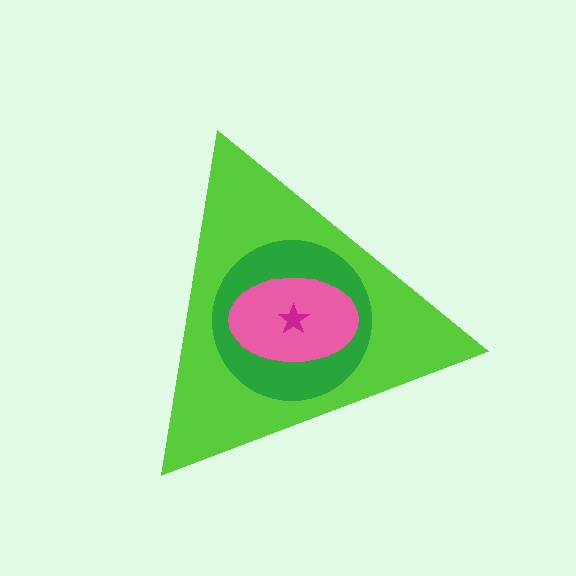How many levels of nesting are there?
4.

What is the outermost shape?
The lime triangle.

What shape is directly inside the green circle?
The pink ellipse.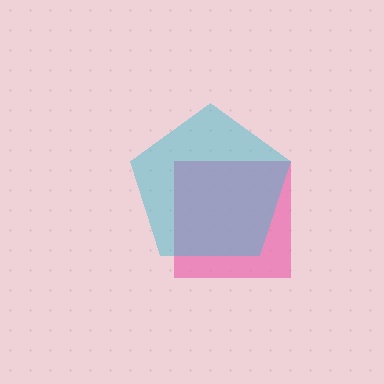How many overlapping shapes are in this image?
There are 2 overlapping shapes in the image.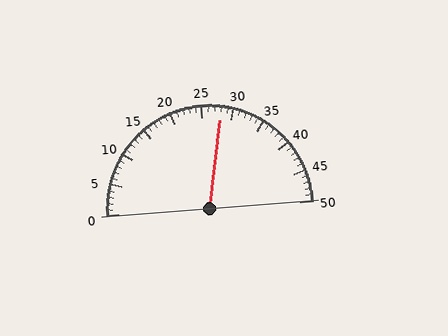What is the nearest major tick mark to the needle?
The nearest major tick mark is 30.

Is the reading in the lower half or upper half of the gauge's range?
The reading is in the upper half of the range (0 to 50).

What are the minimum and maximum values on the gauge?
The gauge ranges from 0 to 50.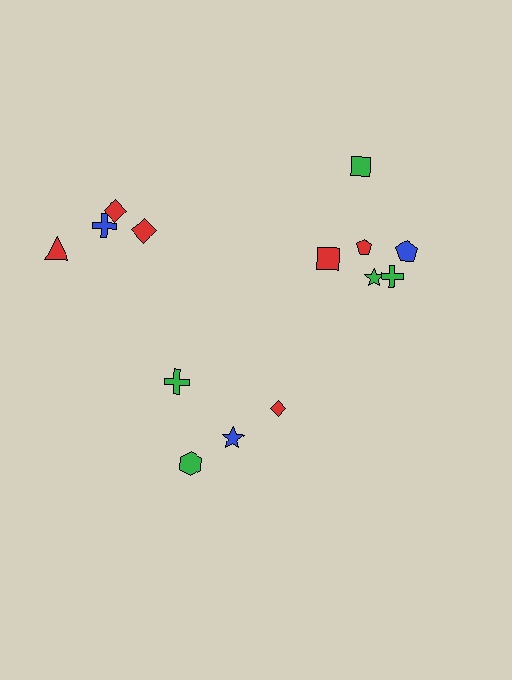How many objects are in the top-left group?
There are 4 objects.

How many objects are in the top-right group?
There are 6 objects.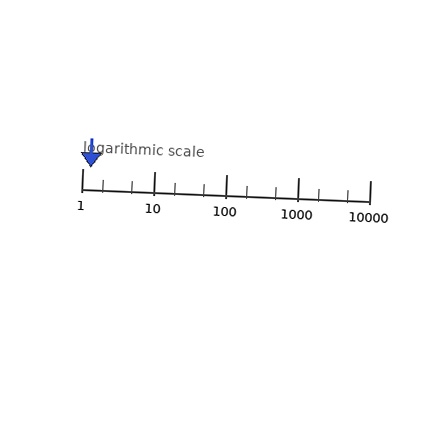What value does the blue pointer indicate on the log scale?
The pointer indicates approximately 1.3.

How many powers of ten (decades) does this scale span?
The scale spans 4 decades, from 1 to 10000.